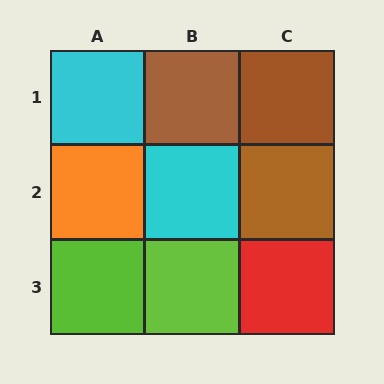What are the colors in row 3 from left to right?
Lime, lime, red.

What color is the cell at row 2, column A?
Orange.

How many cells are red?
1 cell is red.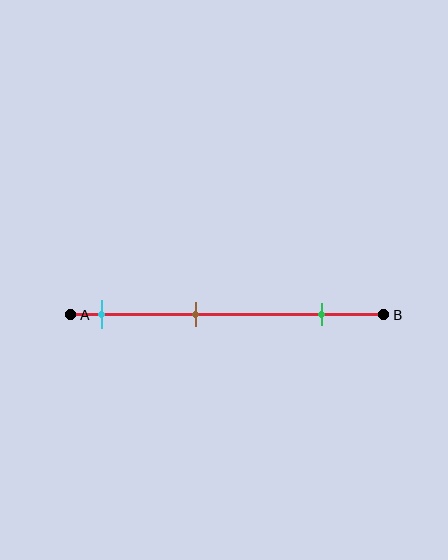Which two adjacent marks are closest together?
The cyan and brown marks are the closest adjacent pair.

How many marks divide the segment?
There are 3 marks dividing the segment.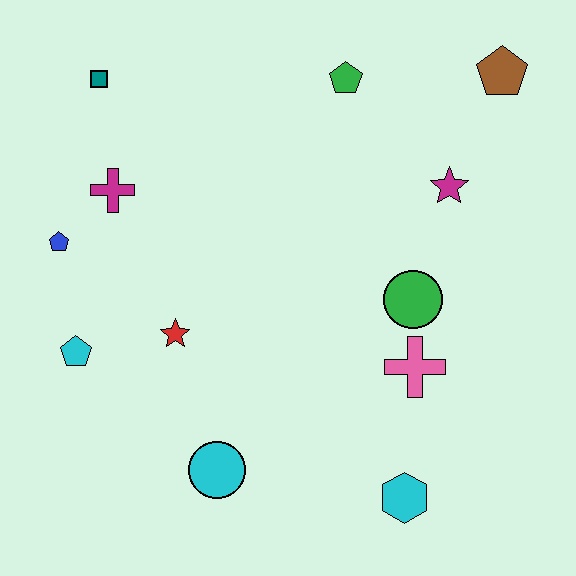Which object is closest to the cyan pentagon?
The red star is closest to the cyan pentagon.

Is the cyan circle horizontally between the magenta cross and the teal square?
No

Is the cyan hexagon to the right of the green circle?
No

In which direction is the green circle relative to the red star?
The green circle is to the right of the red star.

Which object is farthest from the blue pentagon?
The brown pentagon is farthest from the blue pentagon.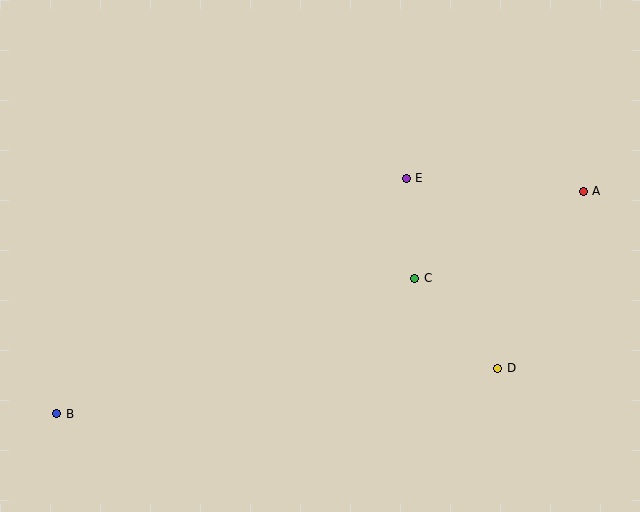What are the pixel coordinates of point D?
Point D is at (498, 368).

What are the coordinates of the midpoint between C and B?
The midpoint between C and B is at (236, 346).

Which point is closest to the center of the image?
Point C at (415, 278) is closest to the center.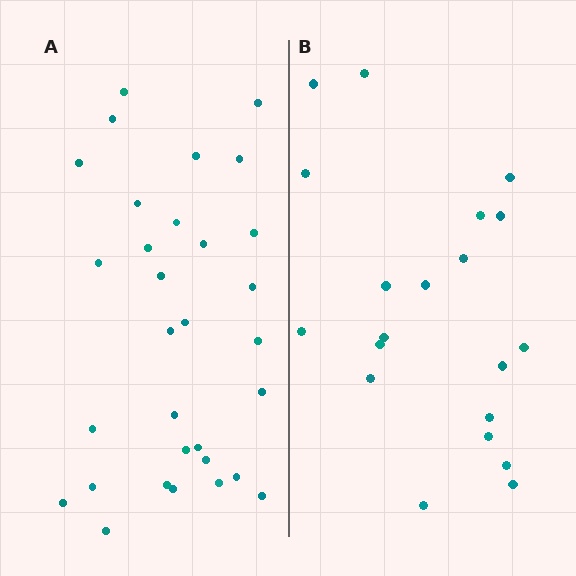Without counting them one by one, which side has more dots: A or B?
Region A (the left region) has more dots.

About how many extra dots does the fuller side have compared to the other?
Region A has roughly 12 or so more dots than region B.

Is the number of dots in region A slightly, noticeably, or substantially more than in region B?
Region A has substantially more. The ratio is roughly 1.6 to 1.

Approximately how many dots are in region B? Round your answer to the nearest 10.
About 20 dots.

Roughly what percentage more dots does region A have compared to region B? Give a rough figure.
About 55% more.